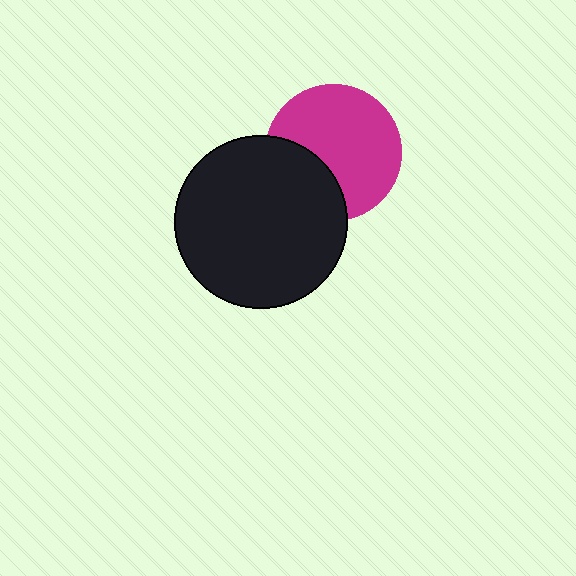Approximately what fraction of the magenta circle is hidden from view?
Roughly 30% of the magenta circle is hidden behind the black circle.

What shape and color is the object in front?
The object in front is a black circle.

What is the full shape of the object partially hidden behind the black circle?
The partially hidden object is a magenta circle.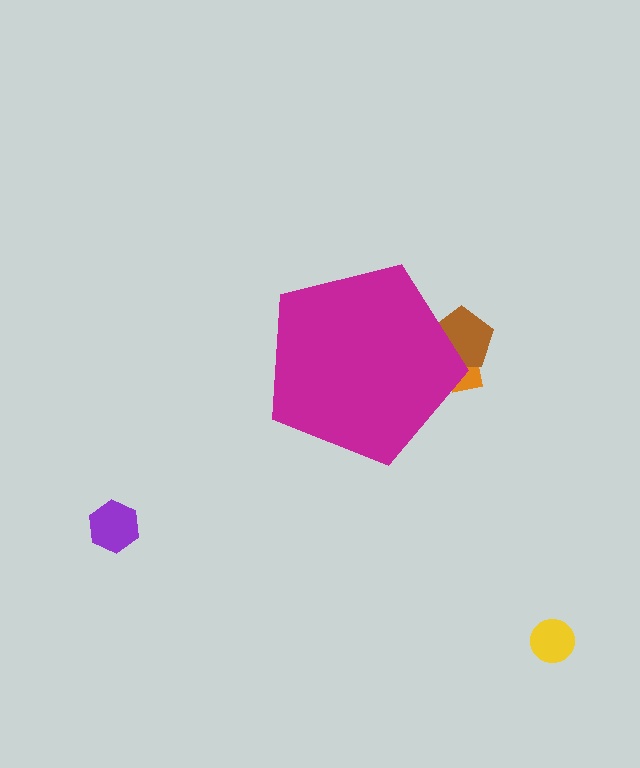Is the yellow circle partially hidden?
No, the yellow circle is fully visible.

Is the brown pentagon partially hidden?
Yes, the brown pentagon is partially hidden behind the magenta pentagon.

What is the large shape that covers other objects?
A magenta pentagon.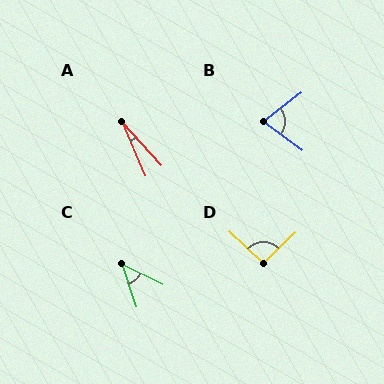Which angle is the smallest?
A, at approximately 19 degrees.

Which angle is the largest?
D, at approximately 92 degrees.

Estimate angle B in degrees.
Approximately 75 degrees.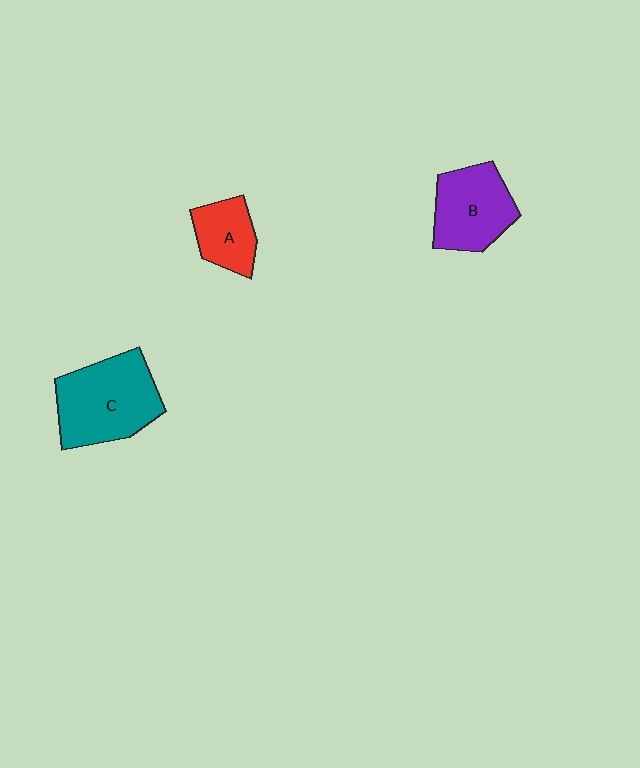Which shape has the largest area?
Shape C (teal).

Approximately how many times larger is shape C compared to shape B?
Approximately 1.3 times.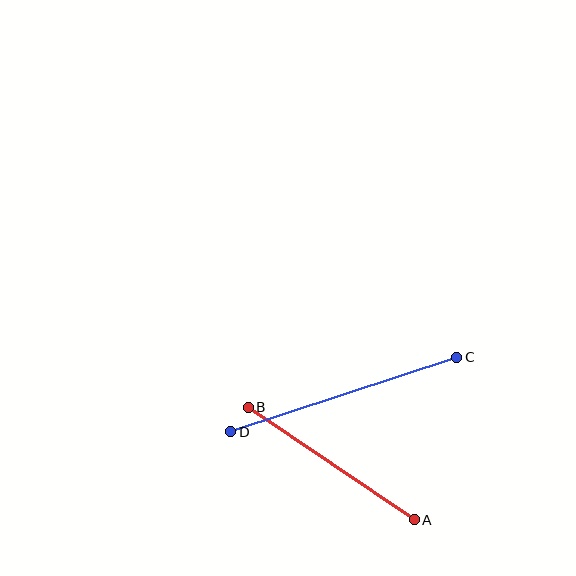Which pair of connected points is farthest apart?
Points C and D are farthest apart.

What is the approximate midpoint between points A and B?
The midpoint is at approximately (331, 464) pixels.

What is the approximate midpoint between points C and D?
The midpoint is at approximately (344, 395) pixels.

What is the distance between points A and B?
The distance is approximately 200 pixels.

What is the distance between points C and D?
The distance is approximately 238 pixels.